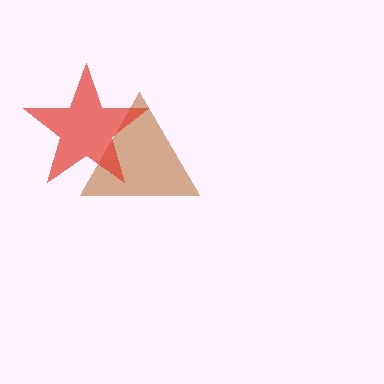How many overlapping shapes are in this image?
There are 2 overlapping shapes in the image.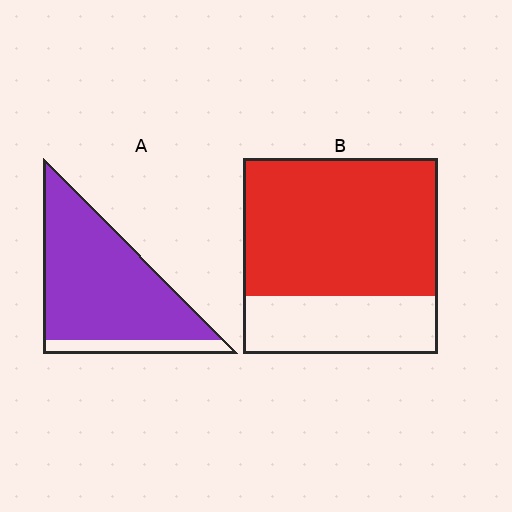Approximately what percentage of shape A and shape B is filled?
A is approximately 85% and B is approximately 70%.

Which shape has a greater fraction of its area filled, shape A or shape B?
Shape A.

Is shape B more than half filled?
Yes.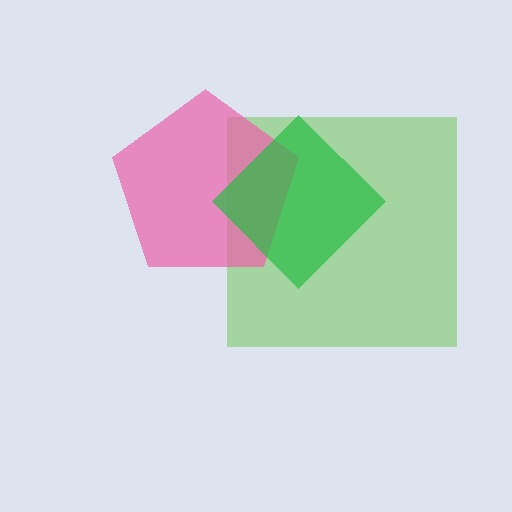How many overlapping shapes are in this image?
There are 3 overlapping shapes in the image.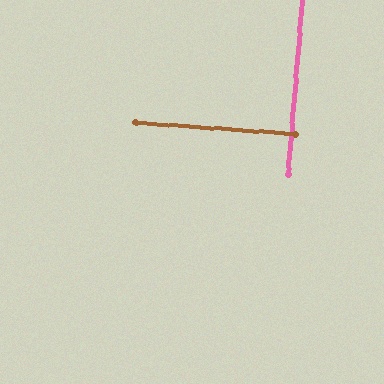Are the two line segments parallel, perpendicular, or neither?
Perpendicular — they meet at approximately 90°.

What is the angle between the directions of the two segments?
Approximately 90 degrees.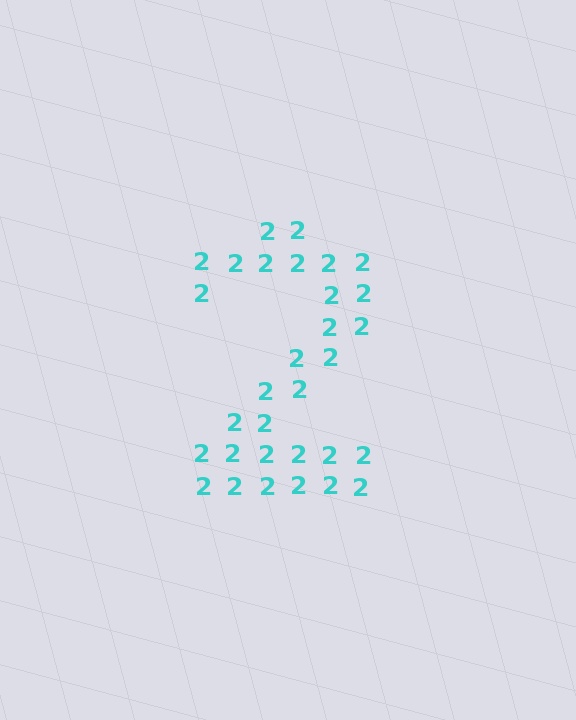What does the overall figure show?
The overall figure shows the digit 2.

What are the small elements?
The small elements are digit 2's.